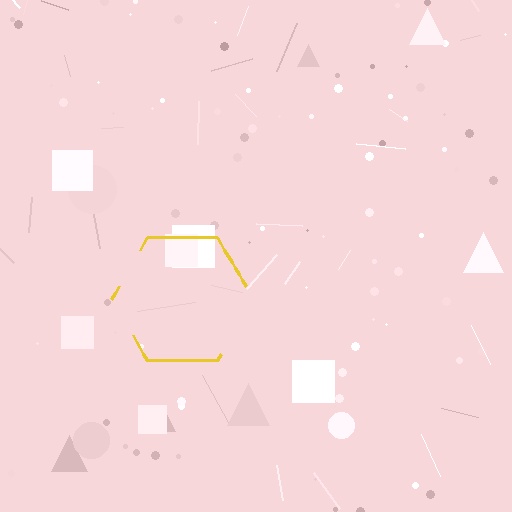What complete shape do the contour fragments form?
The contour fragments form a hexagon.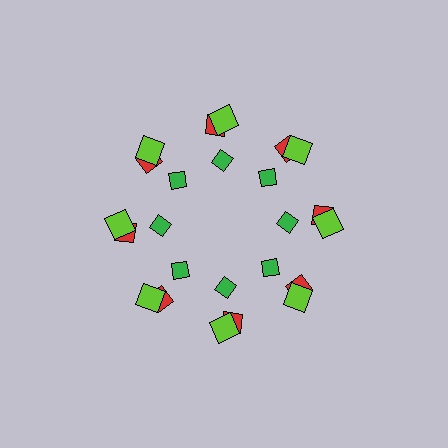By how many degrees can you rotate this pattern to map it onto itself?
The pattern maps onto itself every 45 degrees of rotation.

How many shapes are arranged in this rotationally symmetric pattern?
There are 24 shapes, arranged in 8 groups of 3.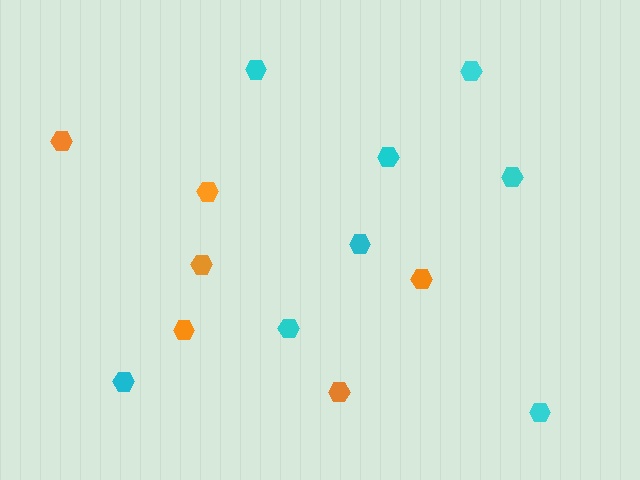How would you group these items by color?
There are 2 groups: one group of cyan hexagons (8) and one group of orange hexagons (6).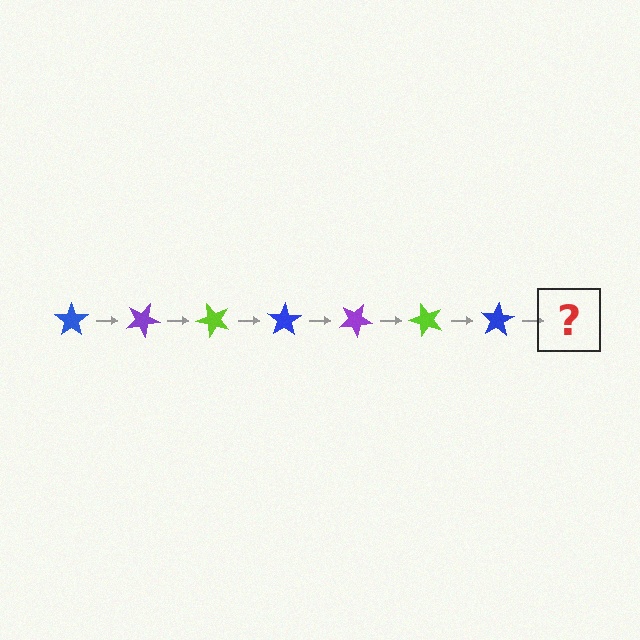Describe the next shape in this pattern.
It should be a purple star, rotated 175 degrees from the start.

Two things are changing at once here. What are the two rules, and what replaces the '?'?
The two rules are that it rotates 25 degrees each step and the color cycles through blue, purple, and lime. The '?' should be a purple star, rotated 175 degrees from the start.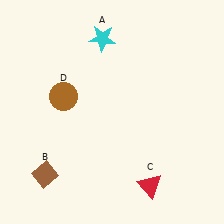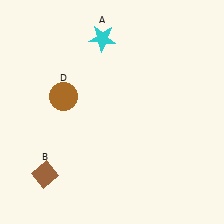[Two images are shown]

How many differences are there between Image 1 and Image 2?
There is 1 difference between the two images.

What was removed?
The red triangle (C) was removed in Image 2.